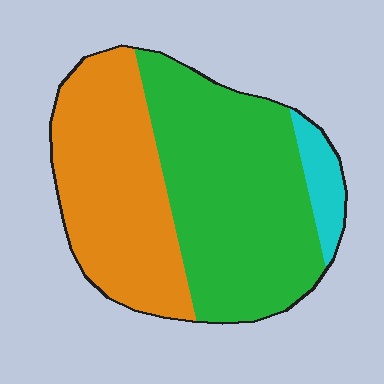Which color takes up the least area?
Cyan, at roughly 5%.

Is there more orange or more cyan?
Orange.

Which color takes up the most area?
Green, at roughly 50%.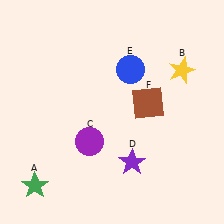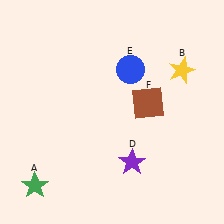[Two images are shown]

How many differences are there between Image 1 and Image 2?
There is 1 difference between the two images.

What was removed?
The purple circle (C) was removed in Image 2.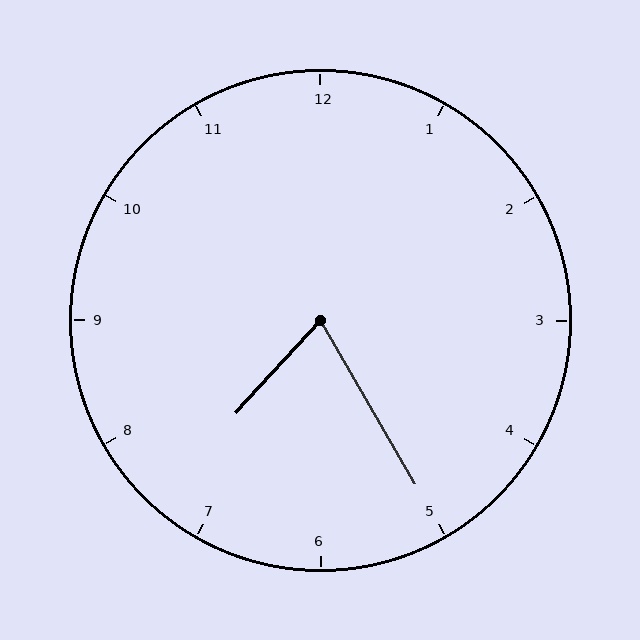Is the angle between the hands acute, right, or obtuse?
It is acute.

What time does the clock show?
7:25.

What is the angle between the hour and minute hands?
Approximately 72 degrees.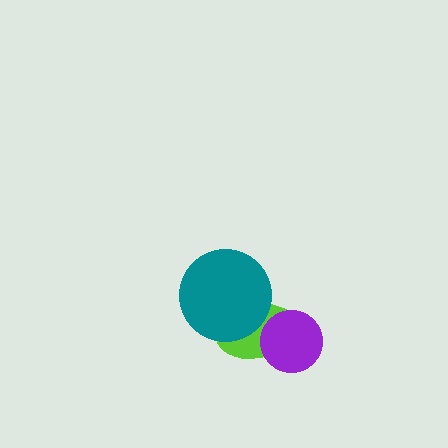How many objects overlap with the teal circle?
1 object overlaps with the teal circle.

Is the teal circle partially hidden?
No, no other shape covers it.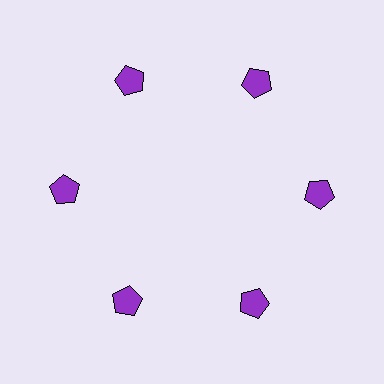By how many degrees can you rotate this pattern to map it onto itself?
The pattern maps onto itself every 60 degrees of rotation.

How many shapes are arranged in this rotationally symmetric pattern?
There are 6 shapes, arranged in 6 groups of 1.